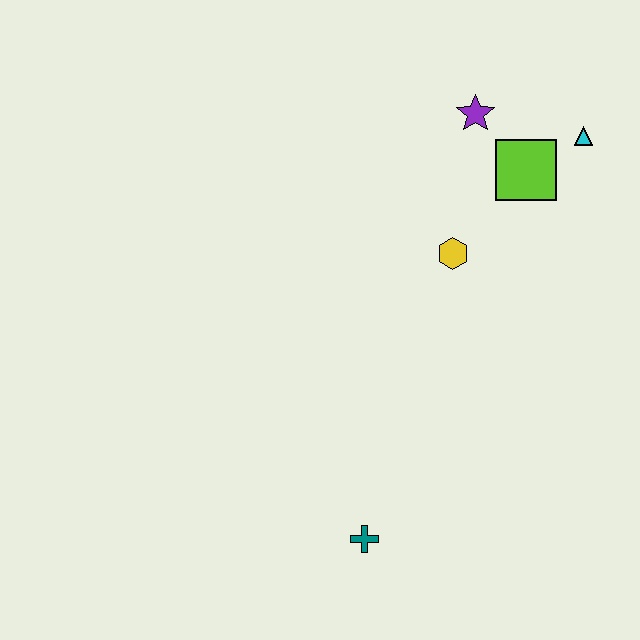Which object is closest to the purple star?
The lime square is closest to the purple star.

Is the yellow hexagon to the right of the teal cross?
Yes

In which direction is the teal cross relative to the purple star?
The teal cross is below the purple star.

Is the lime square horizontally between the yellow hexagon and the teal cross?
No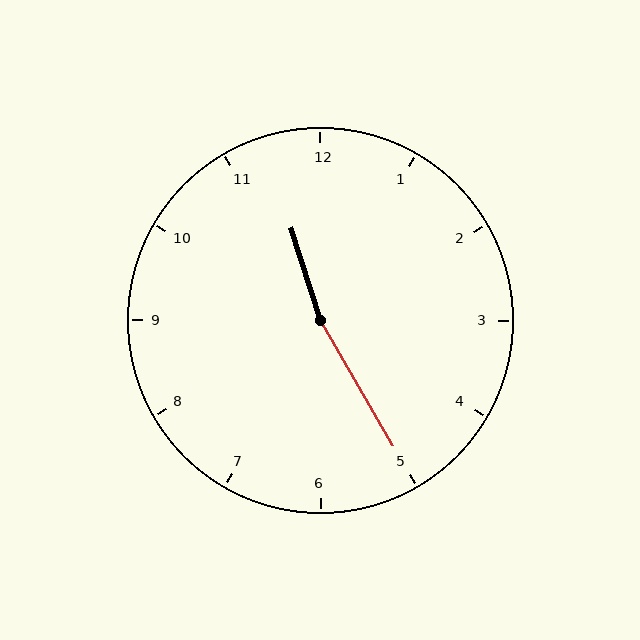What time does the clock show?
11:25.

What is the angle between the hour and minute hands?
Approximately 168 degrees.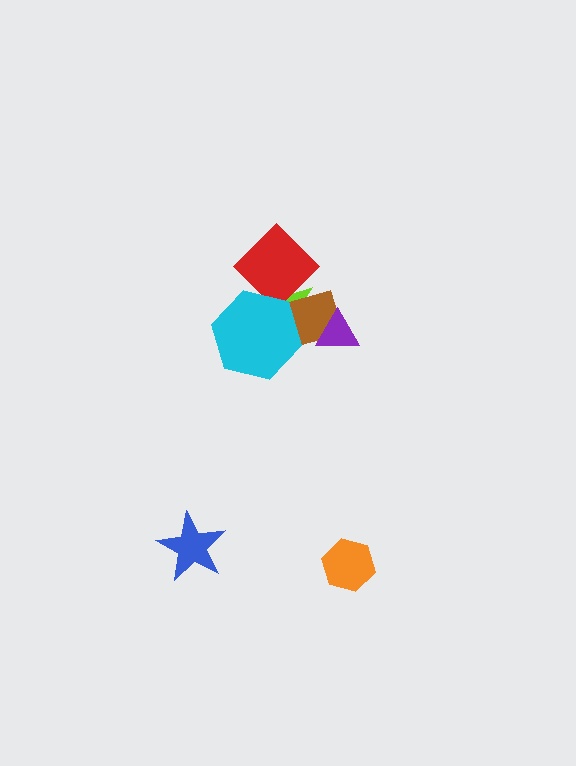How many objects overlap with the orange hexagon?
0 objects overlap with the orange hexagon.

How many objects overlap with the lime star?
3 objects overlap with the lime star.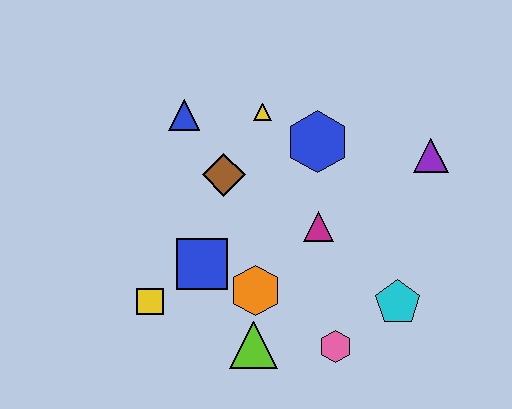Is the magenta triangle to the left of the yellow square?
No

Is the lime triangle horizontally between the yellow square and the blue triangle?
No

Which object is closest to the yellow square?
The blue square is closest to the yellow square.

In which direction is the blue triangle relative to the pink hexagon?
The blue triangle is above the pink hexagon.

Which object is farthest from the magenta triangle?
The yellow square is farthest from the magenta triangle.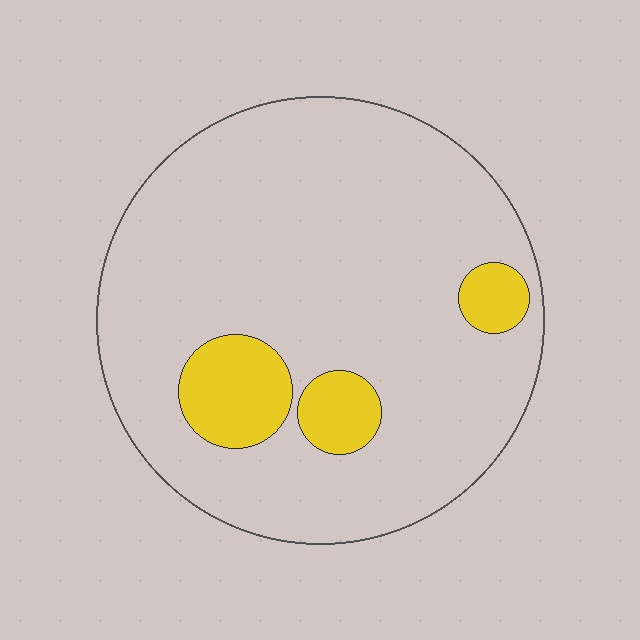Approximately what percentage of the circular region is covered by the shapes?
Approximately 15%.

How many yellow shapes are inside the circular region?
3.